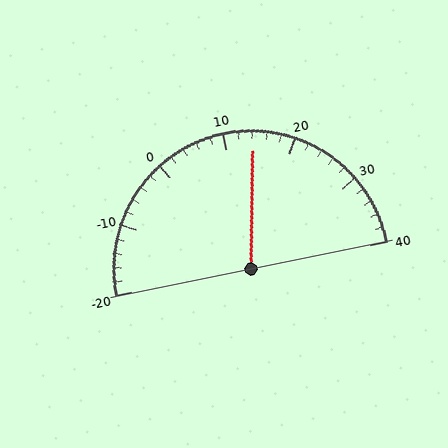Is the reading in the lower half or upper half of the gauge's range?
The reading is in the upper half of the range (-20 to 40).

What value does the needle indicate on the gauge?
The needle indicates approximately 14.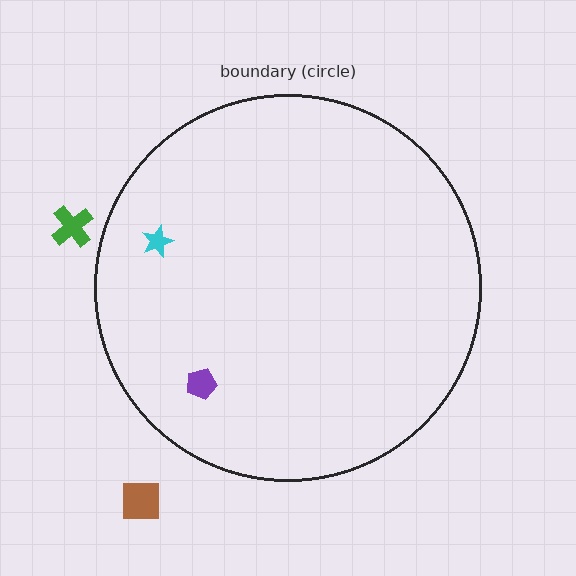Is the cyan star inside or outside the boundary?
Inside.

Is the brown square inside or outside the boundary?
Outside.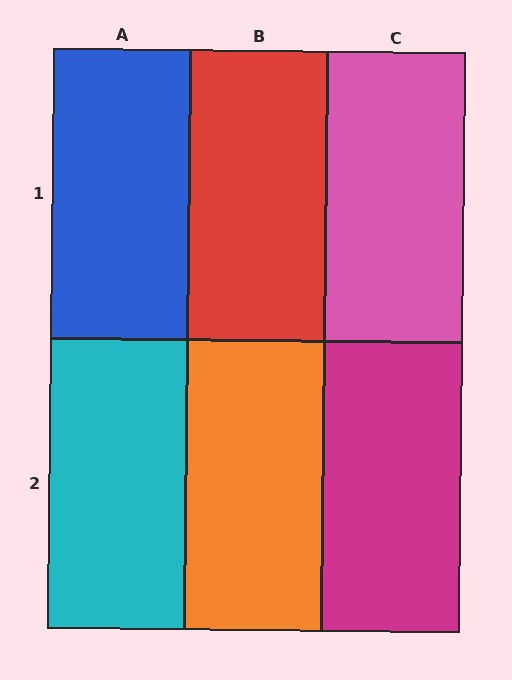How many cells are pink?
1 cell is pink.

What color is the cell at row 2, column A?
Cyan.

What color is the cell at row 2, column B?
Orange.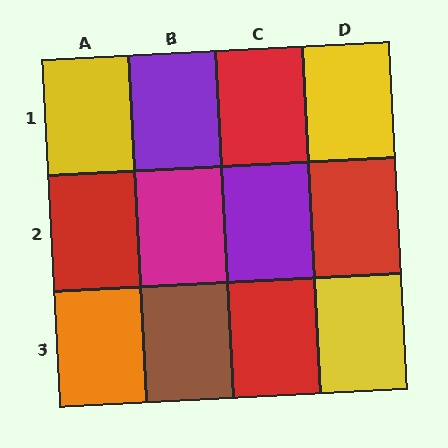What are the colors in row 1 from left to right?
Yellow, purple, red, yellow.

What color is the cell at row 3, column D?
Yellow.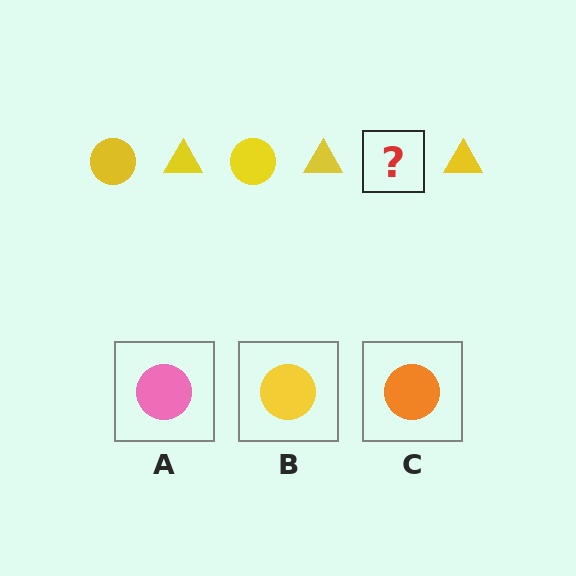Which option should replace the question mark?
Option B.